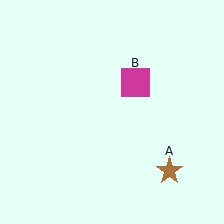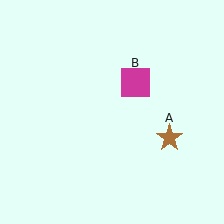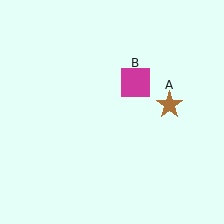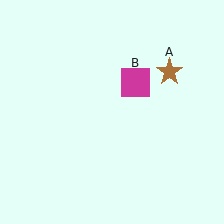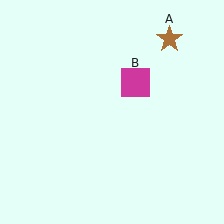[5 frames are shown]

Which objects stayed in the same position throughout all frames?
Magenta square (object B) remained stationary.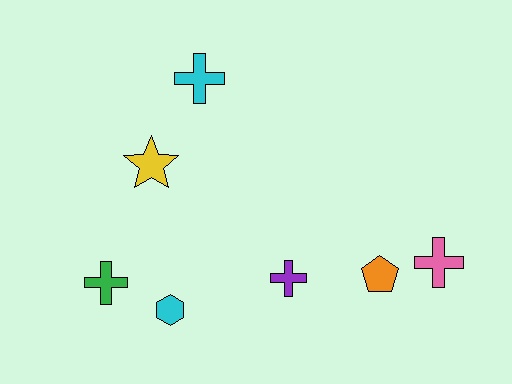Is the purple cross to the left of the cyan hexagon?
No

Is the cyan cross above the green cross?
Yes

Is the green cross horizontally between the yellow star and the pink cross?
No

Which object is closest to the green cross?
The cyan hexagon is closest to the green cross.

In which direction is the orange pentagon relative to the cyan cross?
The orange pentagon is below the cyan cross.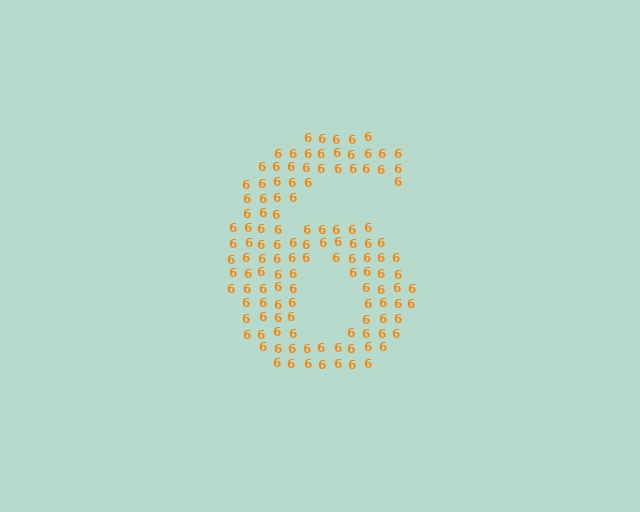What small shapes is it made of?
It is made of small digit 6's.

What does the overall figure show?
The overall figure shows the digit 6.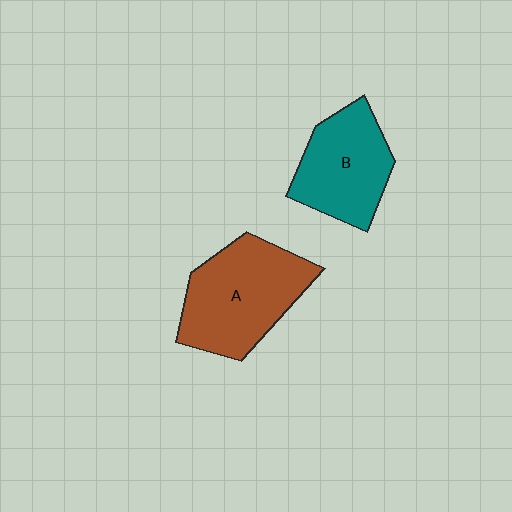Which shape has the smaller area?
Shape B (teal).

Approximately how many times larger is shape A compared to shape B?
Approximately 1.3 times.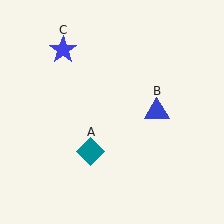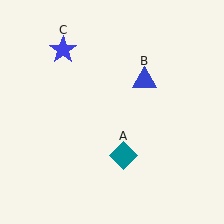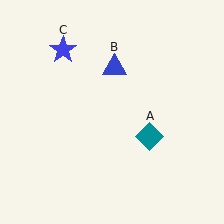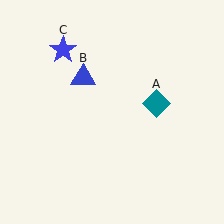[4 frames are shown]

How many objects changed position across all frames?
2 objects changed position: teal diamond (object A), blue triangle (object B).